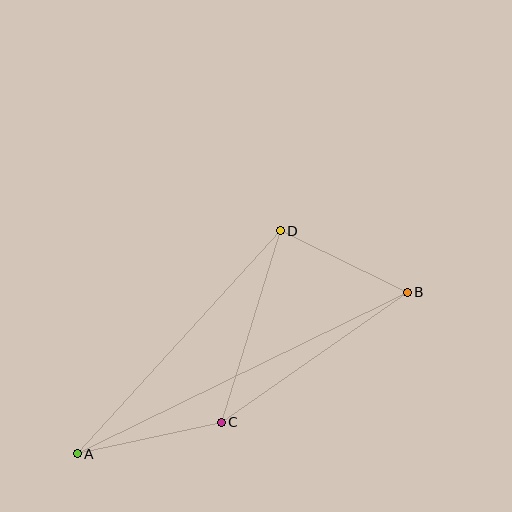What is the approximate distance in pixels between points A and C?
The distance between A and C is approximately 148 pixels.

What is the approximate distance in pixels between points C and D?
The distance between C and D is approximately 200 pixels.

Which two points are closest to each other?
Points B and D are closest to each other.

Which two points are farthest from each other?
Points A and B are farthest from each other.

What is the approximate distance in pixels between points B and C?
The distance between B and C is approximately 227 pixels.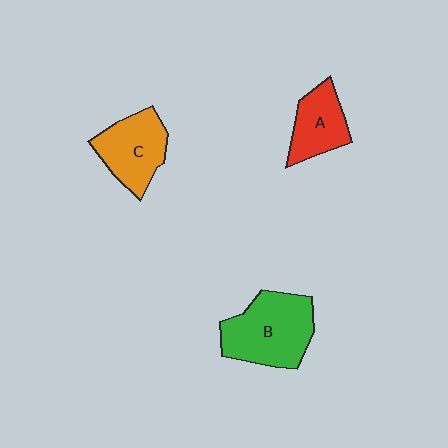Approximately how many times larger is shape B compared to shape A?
Approximately 1.6 times.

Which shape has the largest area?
Shape B (green).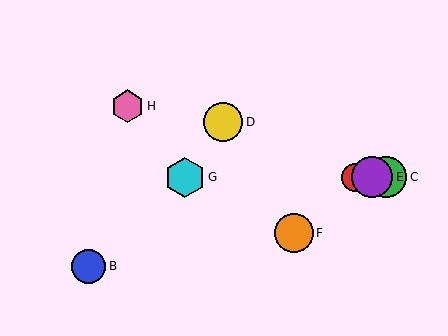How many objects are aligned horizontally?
4 objects (A, C, E, G) are aligned horizontally.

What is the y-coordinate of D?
Object D is at y≈122.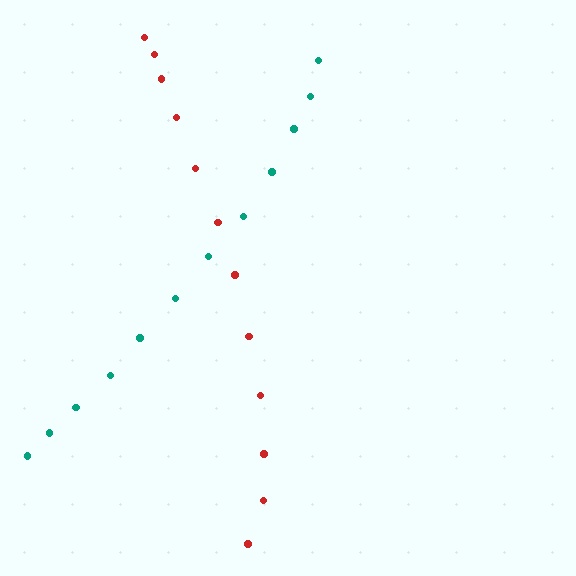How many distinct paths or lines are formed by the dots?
There are 2 distinct paths.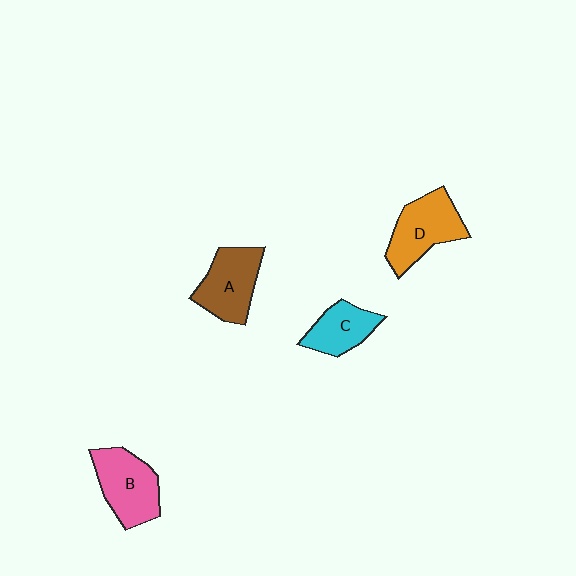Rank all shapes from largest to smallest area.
From largest to smallest: B (pink), D (orange), A (brown), C (cyan).